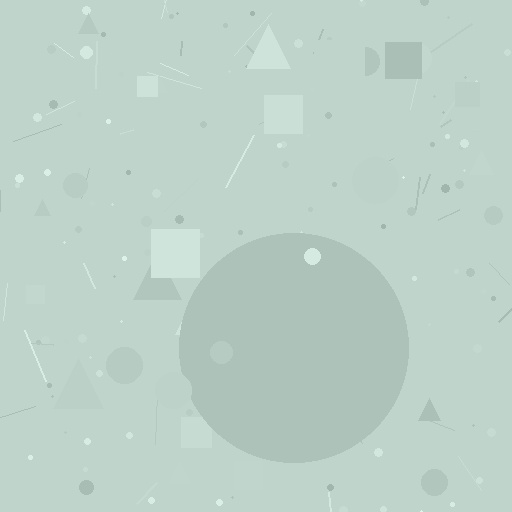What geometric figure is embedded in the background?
A circle is embedded in the background.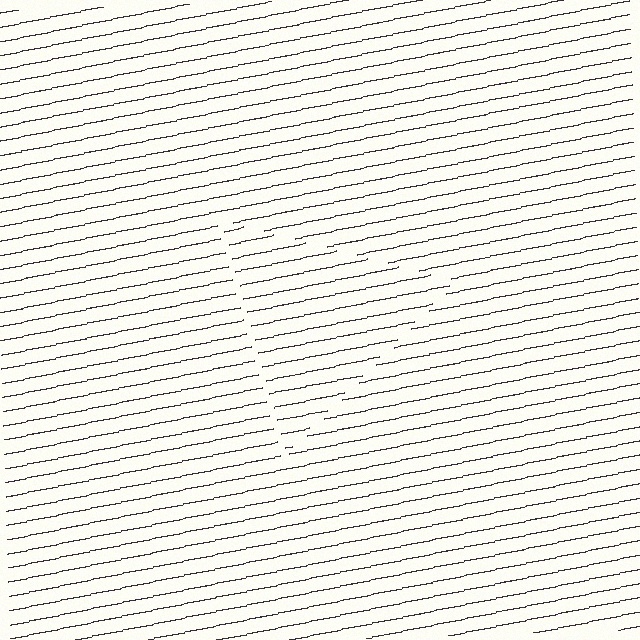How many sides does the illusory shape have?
3 sides — the line-ends trace a triangle.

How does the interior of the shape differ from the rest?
The interior of the shape contains the same grating, shifted by half a period — the contour is defined by the phase discontinuity where line-ends from the inner and outer gratings abut.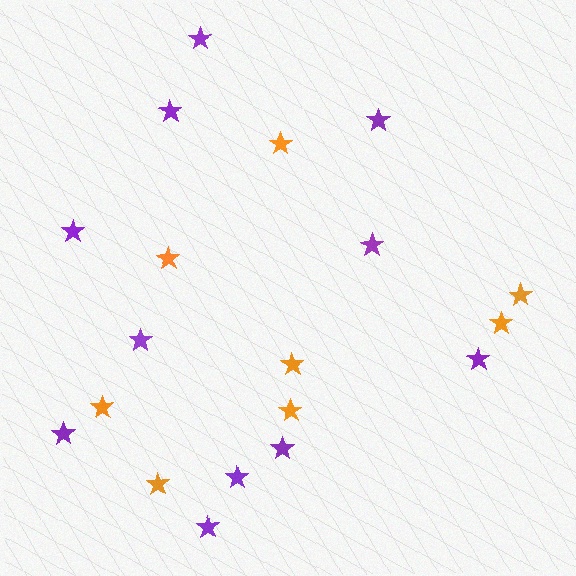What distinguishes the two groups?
There are 2 groups: one group of orange stars (8) and one group of purple stars (11).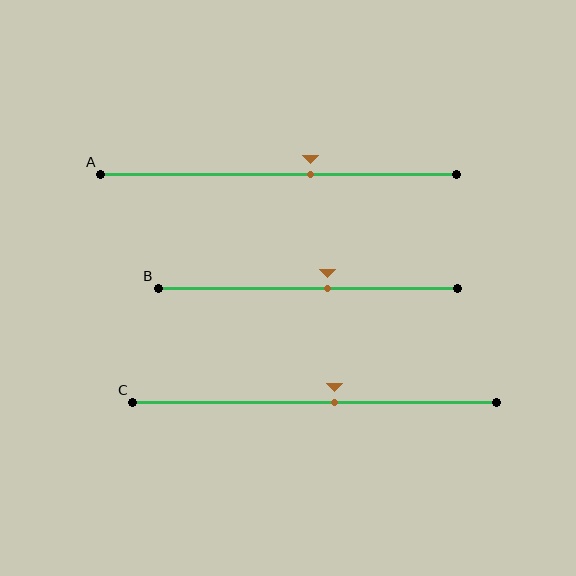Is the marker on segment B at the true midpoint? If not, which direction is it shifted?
No, the marker on segment B is shifted to the right by about 7% of the segment length.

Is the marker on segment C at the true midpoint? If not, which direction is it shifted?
No, the marker on segment C is shifted to the right by about 6% of the segment length.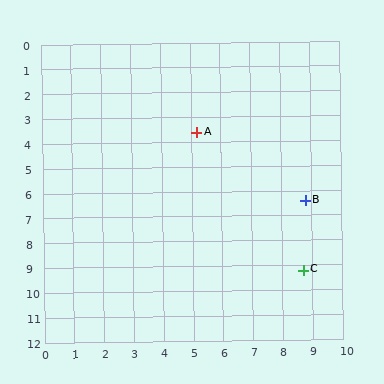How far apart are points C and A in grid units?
Points C and A are about 6.6 grid units apart.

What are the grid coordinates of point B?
Point B is at approximately (8.8, 6.4).